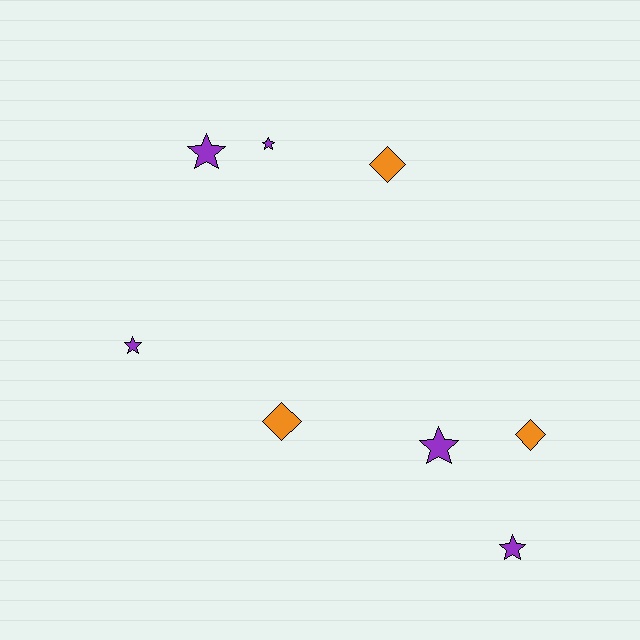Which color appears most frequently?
Purple, with 5 objects.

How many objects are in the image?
There are 8 objects.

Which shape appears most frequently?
Star, with 5 objects.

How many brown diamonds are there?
There are no brown diamonds.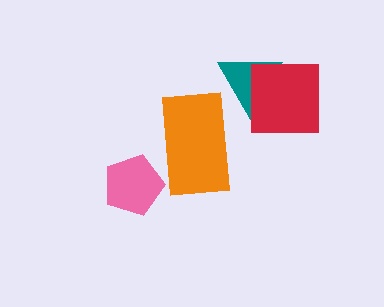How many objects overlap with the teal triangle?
1 object overlaps with the teal triangle.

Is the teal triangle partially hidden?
Yes, it is partially covered by another shape.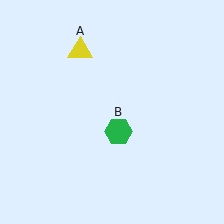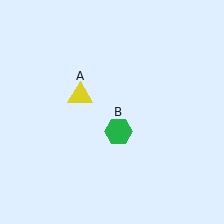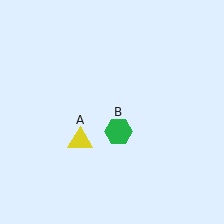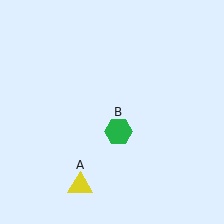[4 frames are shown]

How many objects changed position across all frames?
1 object changed position: yellow triangle (object A).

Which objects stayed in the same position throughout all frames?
Green hexagon (object B) remained stationary.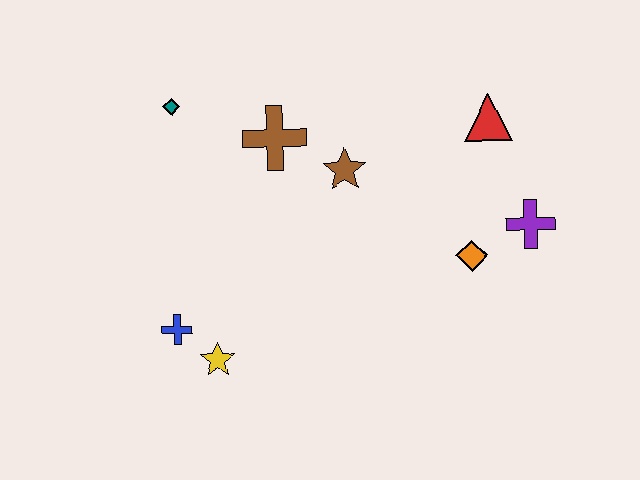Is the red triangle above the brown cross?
Yes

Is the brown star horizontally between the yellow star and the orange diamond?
Yes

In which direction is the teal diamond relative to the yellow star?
The teal diamond is above the yellow star.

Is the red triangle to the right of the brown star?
Yes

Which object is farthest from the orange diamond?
The teal diamond is farthest from the orange diamond.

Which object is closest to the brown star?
The brown cross is closest to the brown star.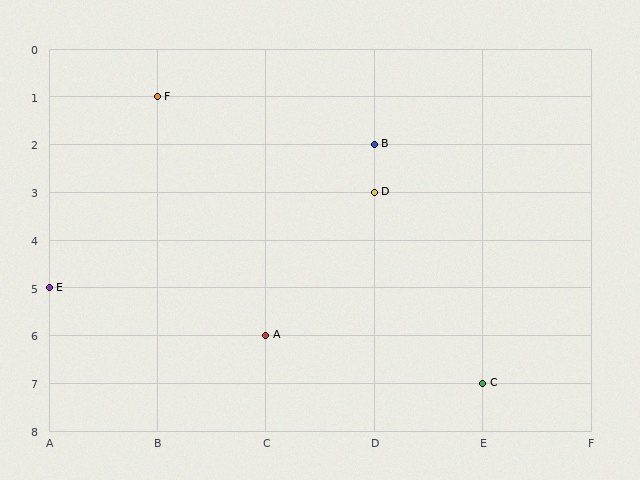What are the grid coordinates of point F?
Point F is at grid coordinates (B, 1).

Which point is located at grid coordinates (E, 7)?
Point C is at (E, 7).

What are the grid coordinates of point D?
Point D is at grid coordinates (D, 3).